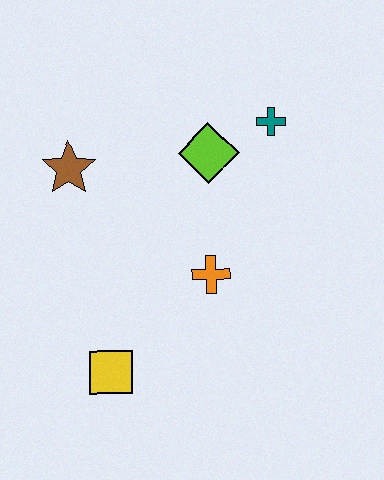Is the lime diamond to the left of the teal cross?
Yes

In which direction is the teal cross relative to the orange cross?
The teal cross is above the orange cross.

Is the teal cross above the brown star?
Yes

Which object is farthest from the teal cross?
The yellow square is farthest from the teal cross.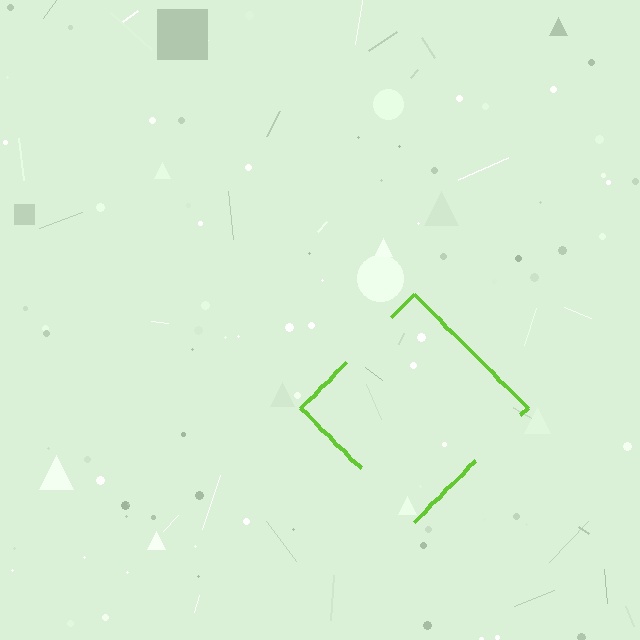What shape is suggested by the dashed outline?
The dashed outline suggests a diamond.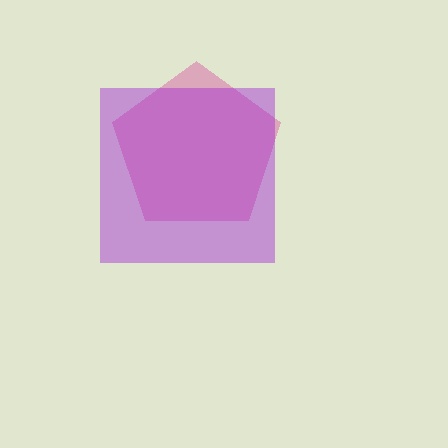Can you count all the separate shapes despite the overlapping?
Yes, there are 2 separate shapes.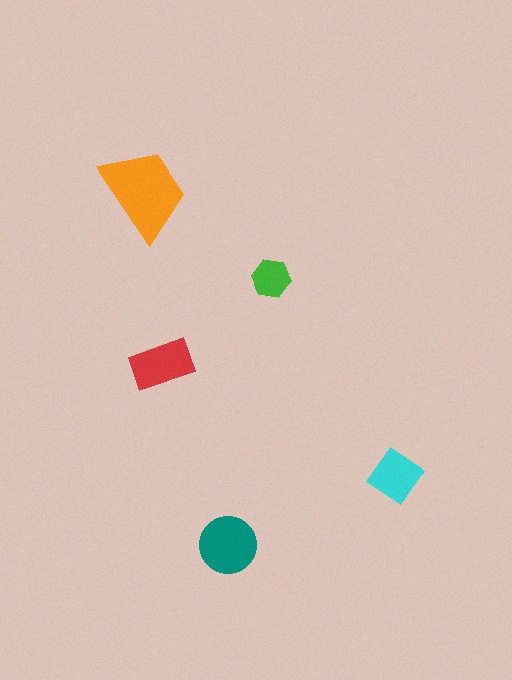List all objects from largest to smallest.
The orange trapezoid, the teal circle, the red rectangle, the cyan diamond, the green hexagon.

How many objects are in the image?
There are 5 objects in the image.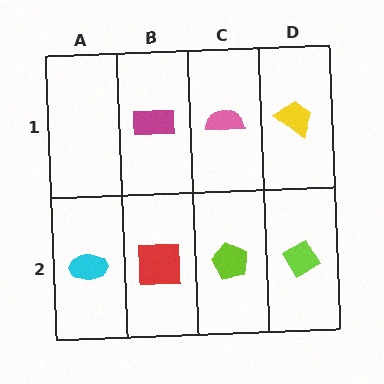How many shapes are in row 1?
3 shapes.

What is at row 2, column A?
A cyan ellipse.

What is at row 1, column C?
A pink semicircle.